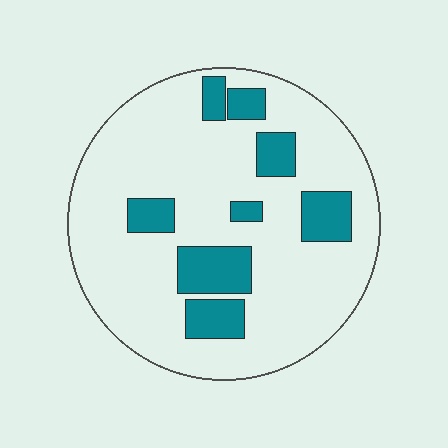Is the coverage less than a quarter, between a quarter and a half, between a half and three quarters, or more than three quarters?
Less than a quarter.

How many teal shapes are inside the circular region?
8.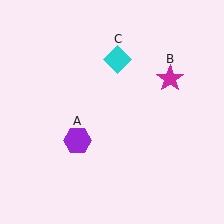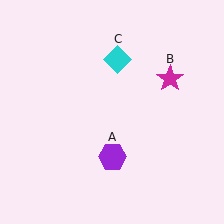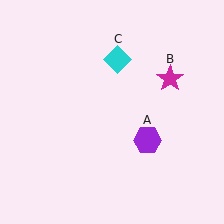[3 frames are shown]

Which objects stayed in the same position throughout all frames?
Magenta star (object B) and cyan diamond (object C) remained stationary.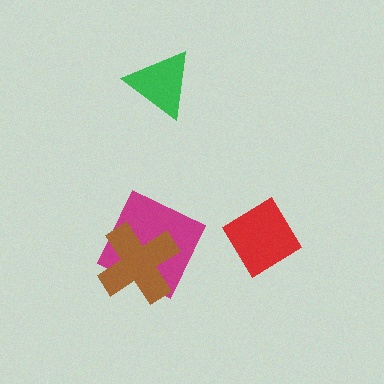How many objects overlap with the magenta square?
1 object overlaps with the magenta square.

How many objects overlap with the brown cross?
1 object overlaps with the brown cross.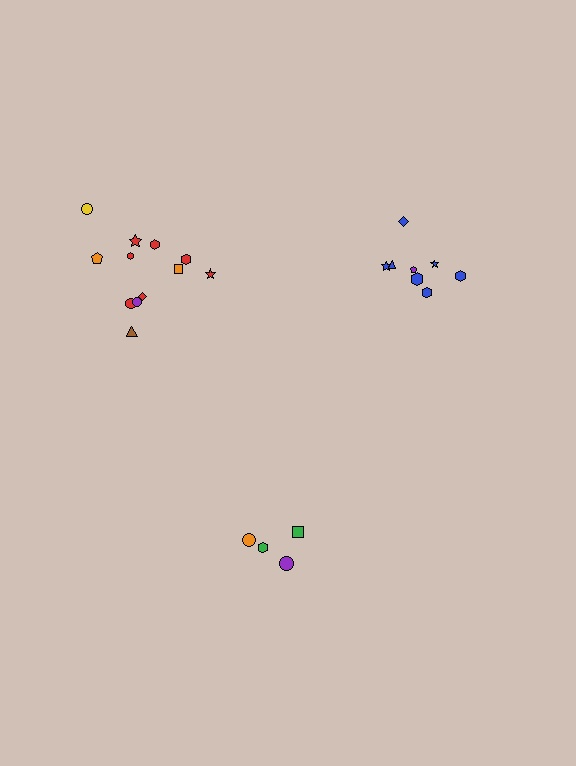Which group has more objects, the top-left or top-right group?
The top-left group.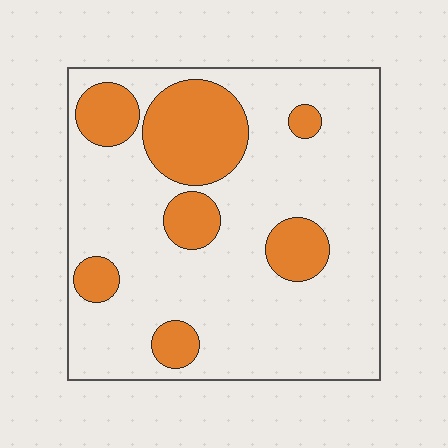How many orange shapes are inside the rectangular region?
7.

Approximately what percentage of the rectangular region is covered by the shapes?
Approximately 25%.